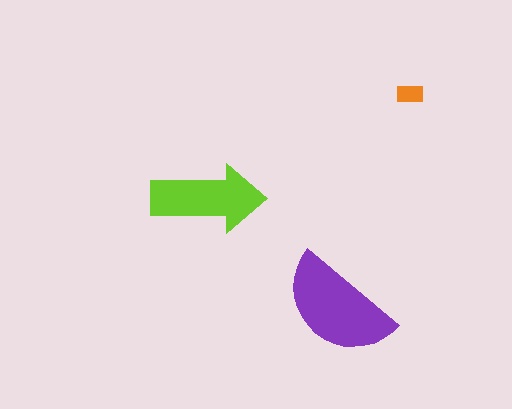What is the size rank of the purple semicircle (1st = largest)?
1st.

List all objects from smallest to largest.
The orange rectangle, the lime arrow, the purple semicircle.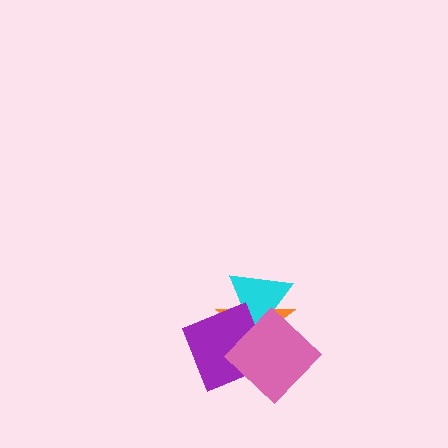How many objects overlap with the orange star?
3 objects overlap with the orange star.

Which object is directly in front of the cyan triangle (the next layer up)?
The purple square is directly in front of the cyan triangle.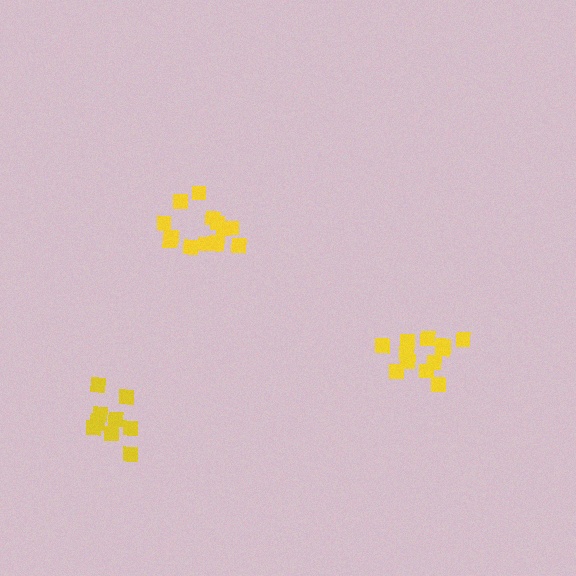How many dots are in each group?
Group 1: 12 dots, Group 2: 14 dots, Group 3: 10 dots (36 total).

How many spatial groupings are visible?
There are 3 spatial groupings.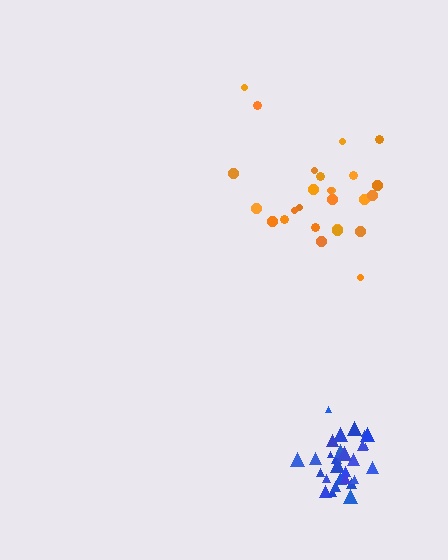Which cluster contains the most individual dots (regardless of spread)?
Blue (30).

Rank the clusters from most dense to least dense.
blue, orange.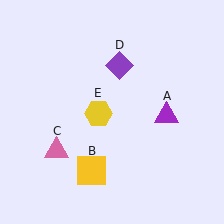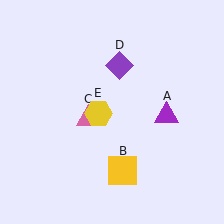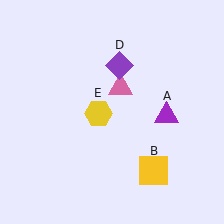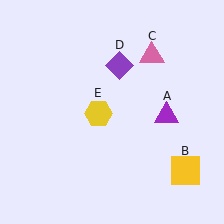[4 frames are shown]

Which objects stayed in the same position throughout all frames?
Purple triangle (object A) and purple diamond (object D) and yellow hexagon (object E) remained stationary.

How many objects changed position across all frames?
2 objects changed position: yellow square (object B), pink triangle (object C).